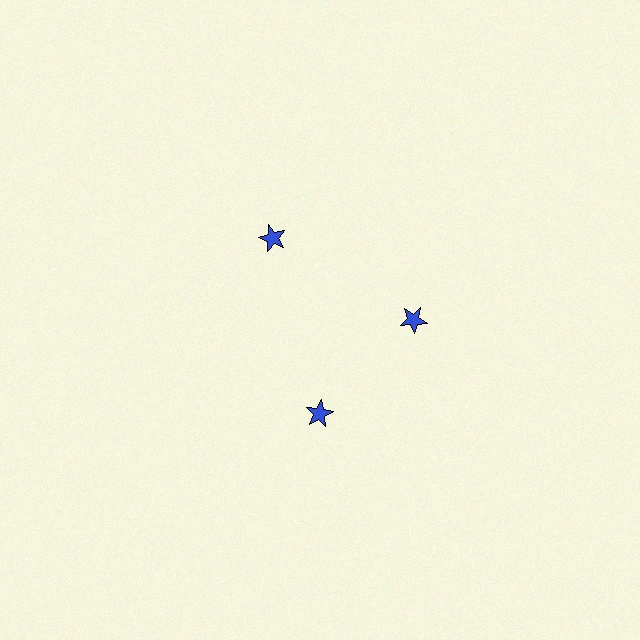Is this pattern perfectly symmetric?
No. The 3 blue stars are arranged in a ring, but one element near the 7 o'clock position is rotated out of alignment along the ring, breaking the 3-fold rotational symmetry.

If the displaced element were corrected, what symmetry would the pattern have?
It would have 3-fold rotational symmetry — the pattern would map onto itself every 120 degrees.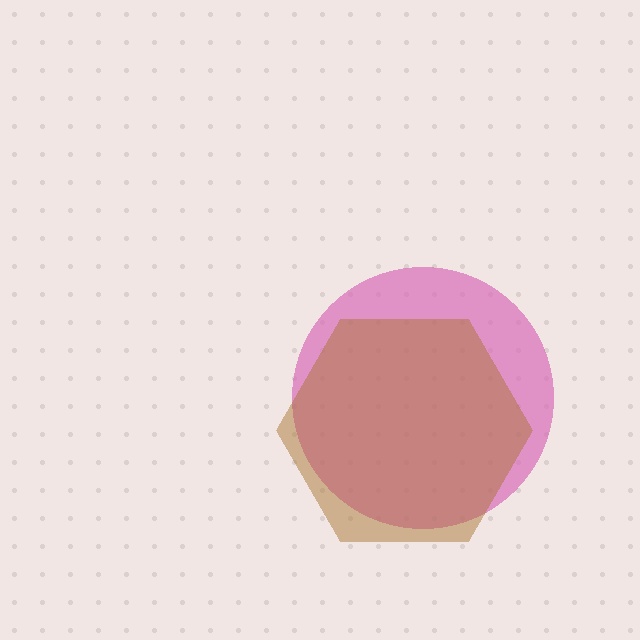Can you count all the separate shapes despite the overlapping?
Yes, there are 2 separate shapes.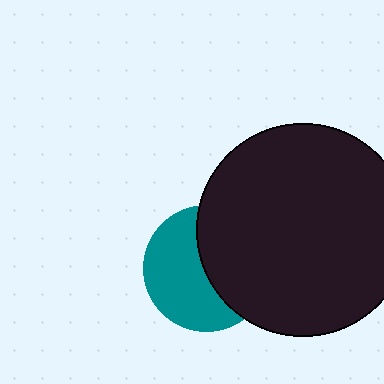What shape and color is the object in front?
The object in front is a black circle.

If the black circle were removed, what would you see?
You would see the complete teal circle.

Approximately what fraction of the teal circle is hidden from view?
Roughly 47% of the teal circle is hidden behind the black circle.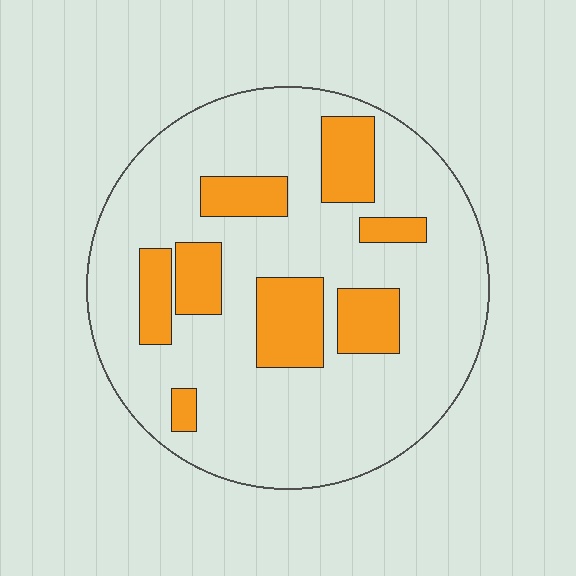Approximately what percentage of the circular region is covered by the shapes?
Approximately 20%.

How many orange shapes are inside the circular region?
8.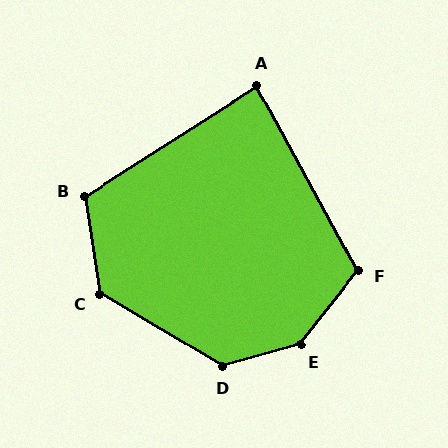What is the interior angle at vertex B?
Approximately 114 degrees (obtuse).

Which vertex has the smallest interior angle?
A, at approximately 86 degrees.